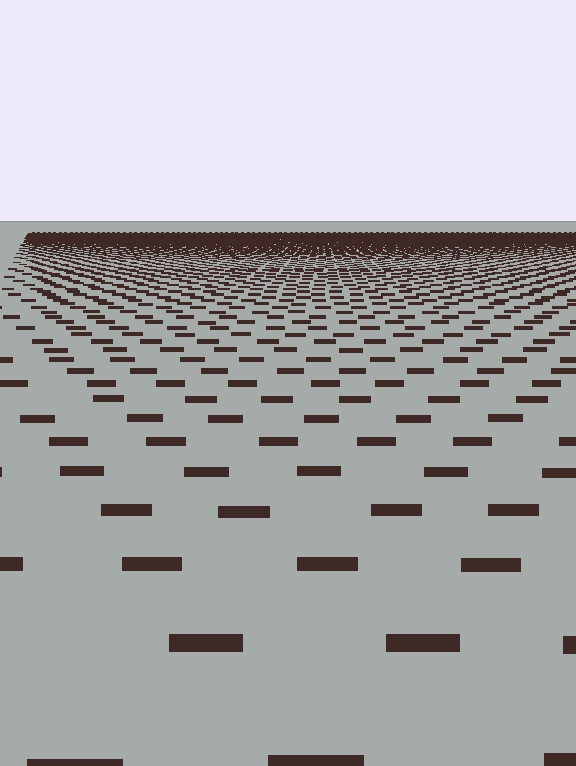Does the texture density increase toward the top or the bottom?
Density increases toward the top.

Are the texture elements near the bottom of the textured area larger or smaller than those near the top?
Larger. Near the bottom, elements are closer to the viewer and appear at a bigger on-screen size.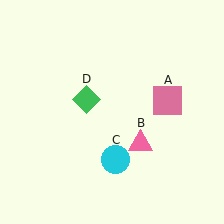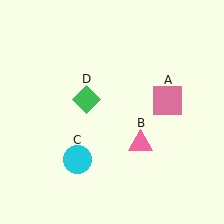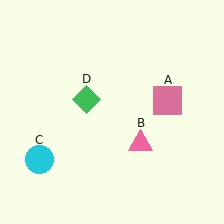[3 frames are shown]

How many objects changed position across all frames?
1 object changed position: cyan circle (object C).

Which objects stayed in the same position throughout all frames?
Pink square (object A) and pink triangle (object B) and green diamond (object D) remained stationary.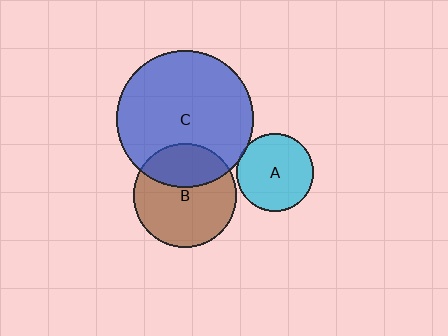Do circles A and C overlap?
Yes.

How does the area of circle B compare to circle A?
Approximately 1.8 times.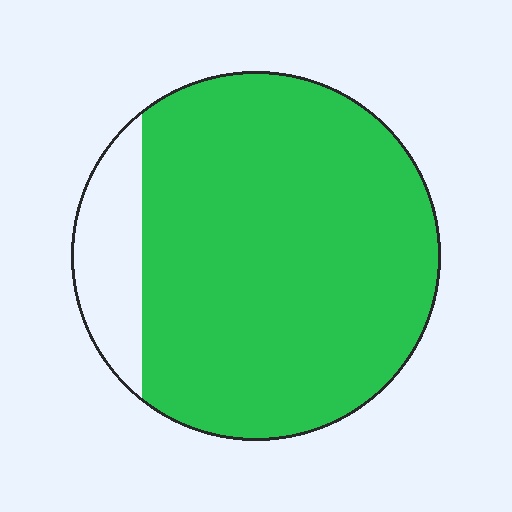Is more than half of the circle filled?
Yes.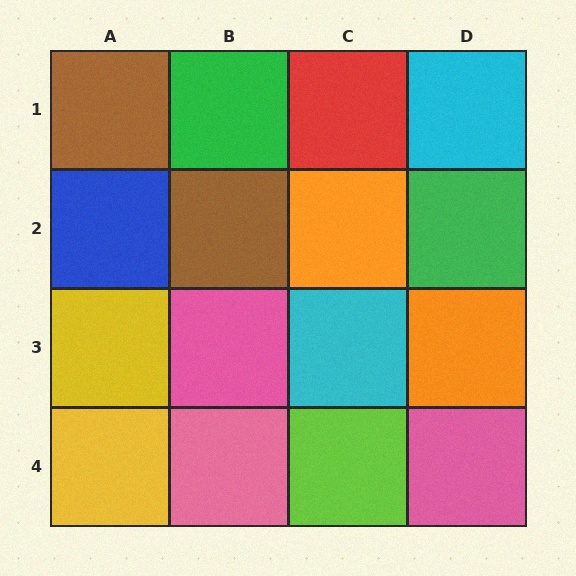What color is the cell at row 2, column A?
Blue.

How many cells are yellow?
2 cells are yellow.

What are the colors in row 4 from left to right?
Yellow, pink, lime, pink.